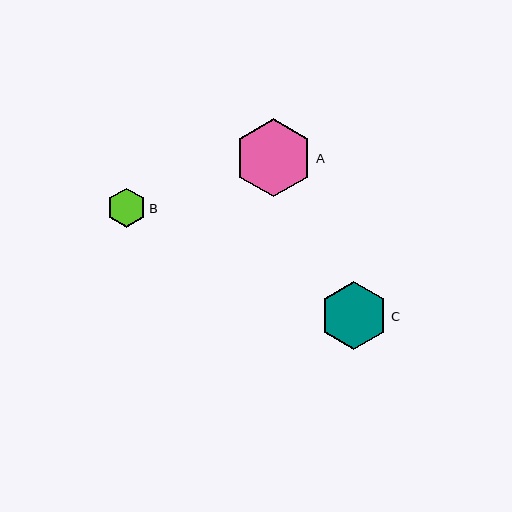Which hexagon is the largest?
Hexagon A is the largest with a size of approximately 78 pixels.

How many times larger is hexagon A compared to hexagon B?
Hexagon A is approximately 2.0 times the size of hexagon B.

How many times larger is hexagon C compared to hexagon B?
Hexagon C is approximately 1.7 times the size of hexagon B.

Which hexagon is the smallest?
Hexagon B is the smallest with a size of approximately 39 pixels.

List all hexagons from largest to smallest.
From largest to smallest: A, C, B.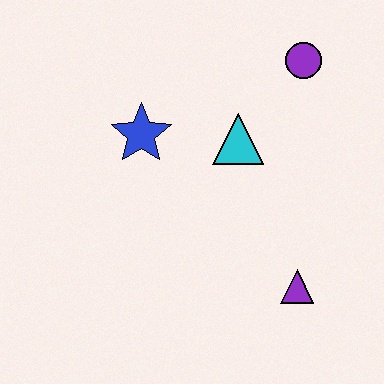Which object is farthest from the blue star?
The purple triangle is farthest from the blue star.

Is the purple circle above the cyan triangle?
Yes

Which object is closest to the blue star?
The cyan triangle is closest to the blue star.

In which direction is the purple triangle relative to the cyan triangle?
The purple triangle is below the cyan triangle.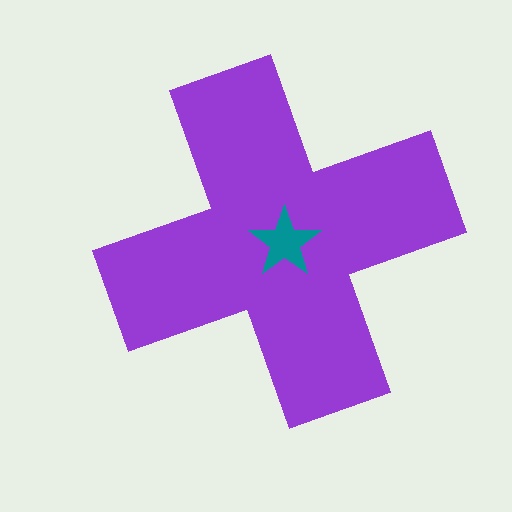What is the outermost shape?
The purple cross.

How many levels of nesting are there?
2.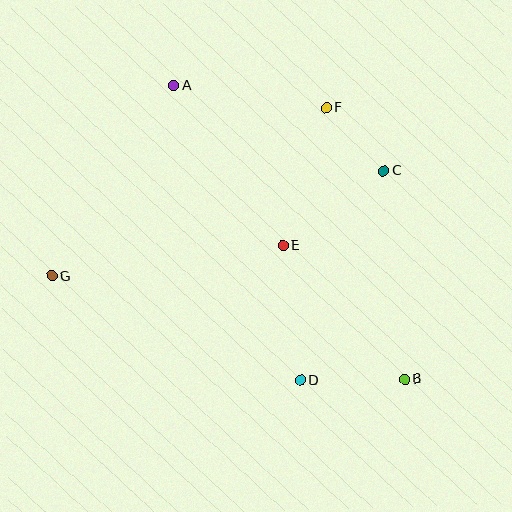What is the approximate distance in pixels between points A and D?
The distance between A and D is approximately 321 pixels.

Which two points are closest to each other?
Points C and F are closest to each other.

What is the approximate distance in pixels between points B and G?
The distance between B and G is approximately 368 pixels.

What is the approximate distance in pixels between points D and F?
The distance between D and F is approximately 274 pixels.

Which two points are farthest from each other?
Points A and B are farthest from each other.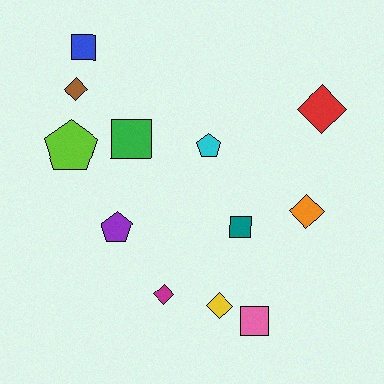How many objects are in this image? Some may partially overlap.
There are 12 objects.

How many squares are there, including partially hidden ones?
There are 4 squares.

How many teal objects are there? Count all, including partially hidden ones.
There is 1 teal object.